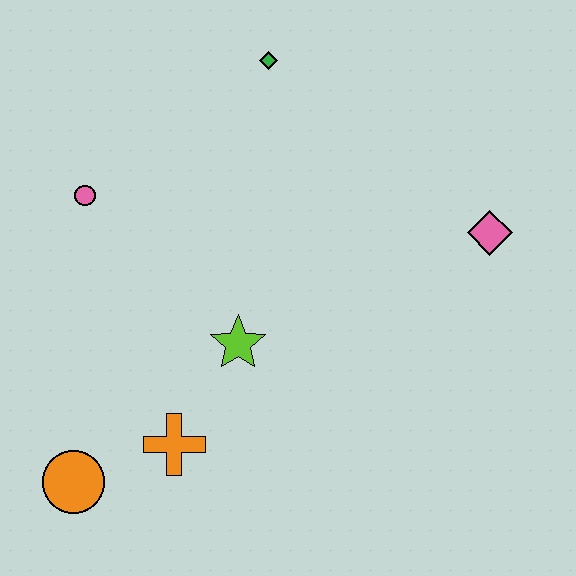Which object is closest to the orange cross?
The orange circle is closest to the orange cross.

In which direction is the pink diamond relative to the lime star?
The pink diamond is to the right of the lime star.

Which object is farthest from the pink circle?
The pink diamond is farthest from the pink circle.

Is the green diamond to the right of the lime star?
Yes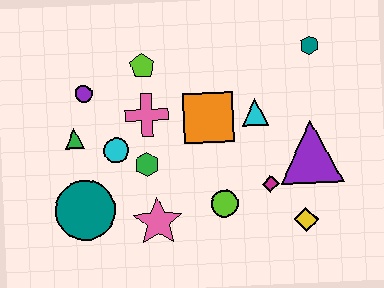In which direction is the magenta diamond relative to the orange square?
The magenta diamond is below the orange square.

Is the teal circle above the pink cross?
No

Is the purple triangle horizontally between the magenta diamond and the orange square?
No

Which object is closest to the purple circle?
The green triangle is closest to the purple circle.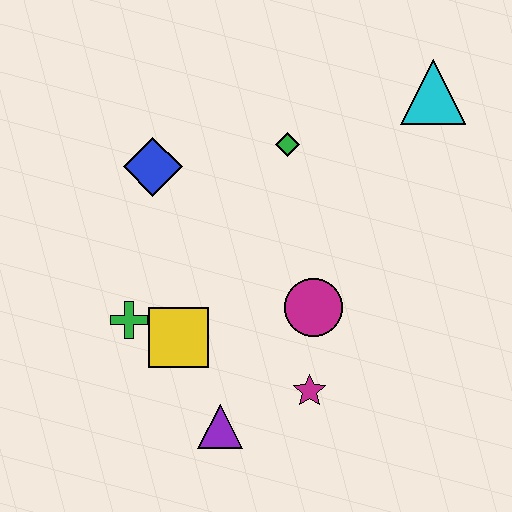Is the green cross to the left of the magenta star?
Yes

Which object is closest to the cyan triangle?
The green diamond is closest to the cyan triangle.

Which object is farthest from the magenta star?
The cyan triangle is farthest from the magenta star.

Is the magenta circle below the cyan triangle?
Yes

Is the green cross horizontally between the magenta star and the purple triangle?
No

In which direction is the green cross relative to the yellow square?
The green cross is to the left of the yellow square.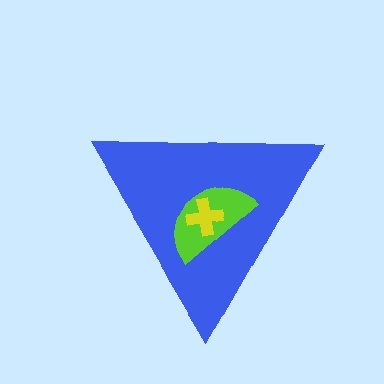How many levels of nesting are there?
3.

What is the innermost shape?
The yellow cross.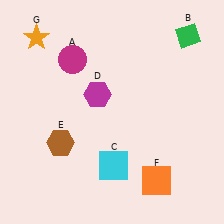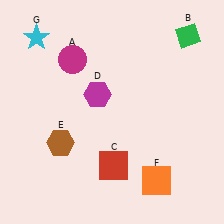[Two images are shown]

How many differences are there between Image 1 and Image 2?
There are 2 differences between the two images.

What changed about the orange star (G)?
In Image 1, G is orange. In Image 2, it changed to cyan.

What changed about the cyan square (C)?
In Image 1, C is cyan. In Image 2, it changed to red.